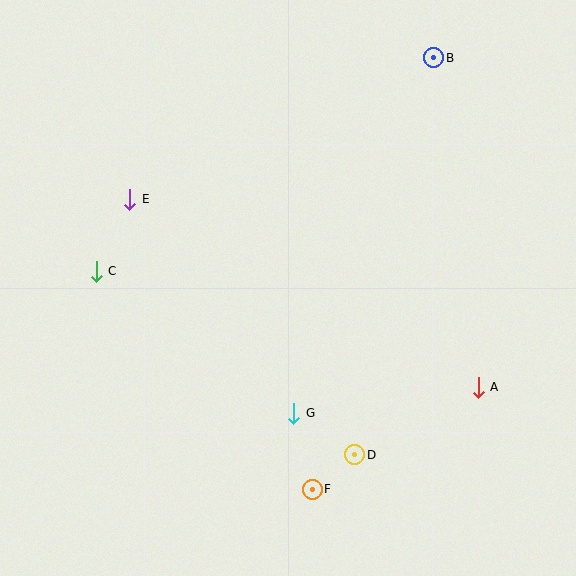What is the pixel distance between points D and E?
The distance between D and E is 340 pixels.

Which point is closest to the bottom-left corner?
Point C is closest to the bottom-left corner.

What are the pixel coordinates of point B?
Point B is at (434, 58).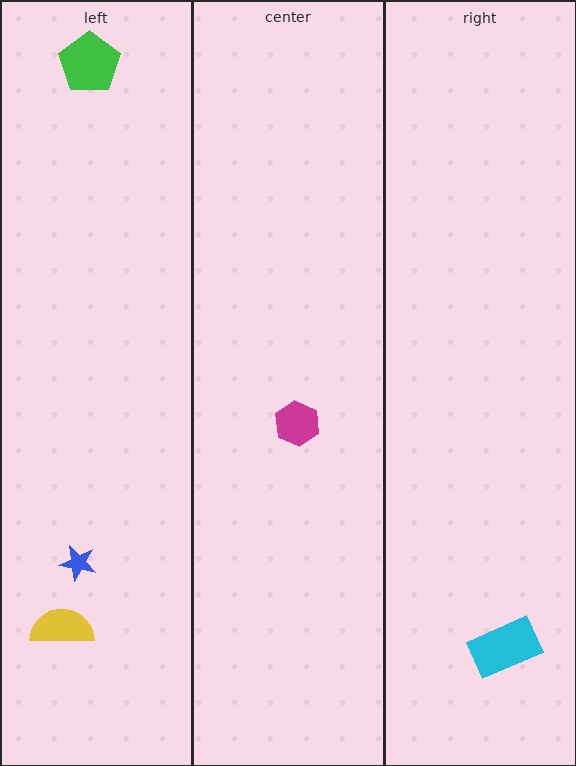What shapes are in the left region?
The yellow semicircle, the blue star, the green pentagon.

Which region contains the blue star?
The left region.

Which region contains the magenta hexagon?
The center region.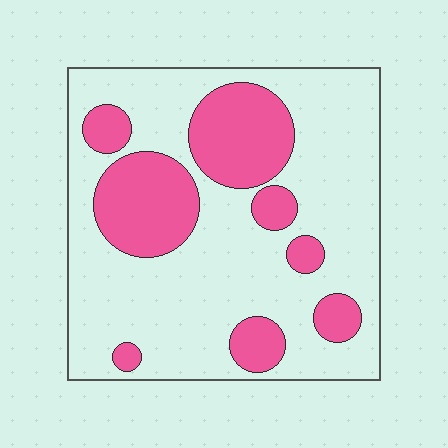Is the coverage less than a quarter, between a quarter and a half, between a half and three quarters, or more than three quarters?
Between a quarter and a half.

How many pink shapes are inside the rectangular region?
8.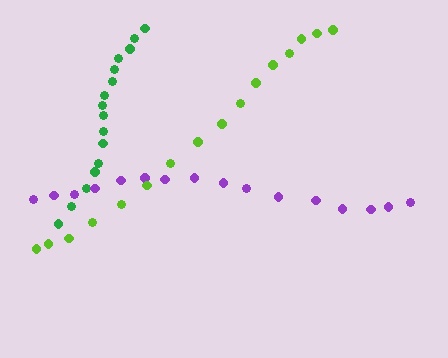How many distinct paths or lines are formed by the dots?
There are 3 distinct paths.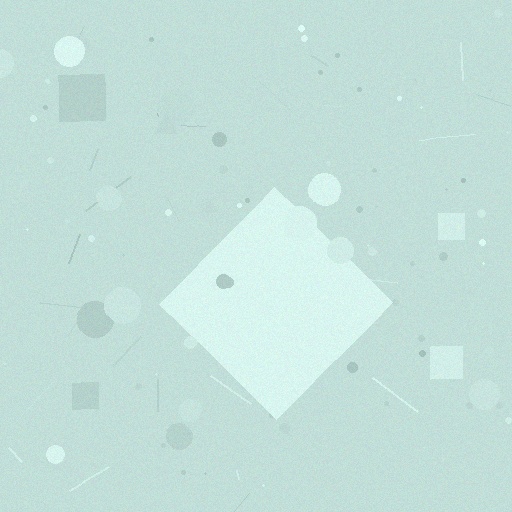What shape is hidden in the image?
A diamond is hidden in the image.